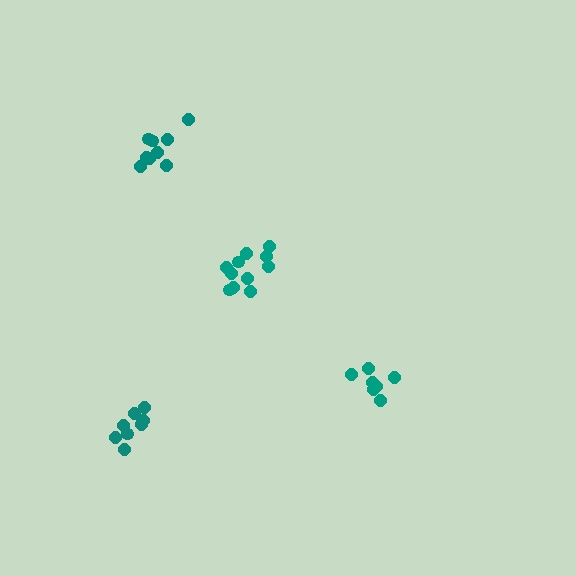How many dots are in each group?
Group 1: 9 dots, Group 2: 11 dots, Group 3: 9 dots, Group 4: 7 dots (36 total).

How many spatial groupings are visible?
There are 4 spatial groupings.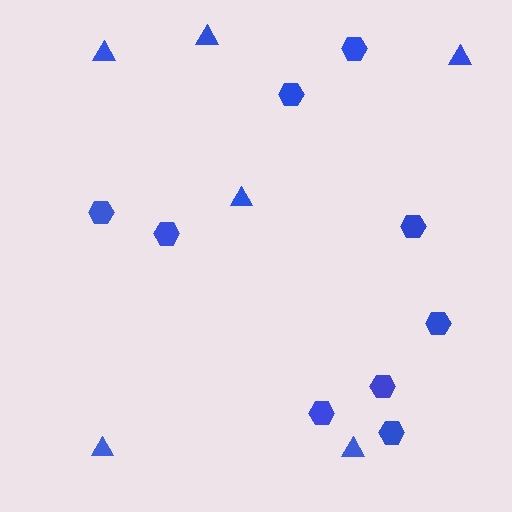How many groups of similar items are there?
There are 2 groups: one group of triangles (6) and one group of hexagons (9).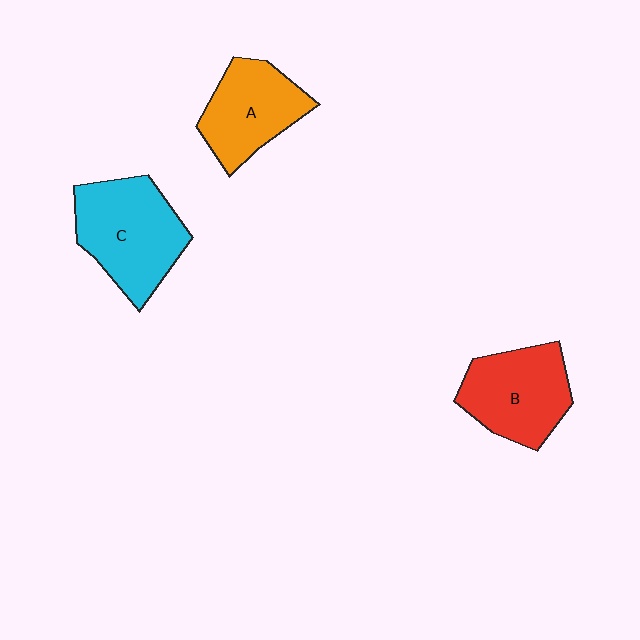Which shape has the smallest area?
Shape A (orange).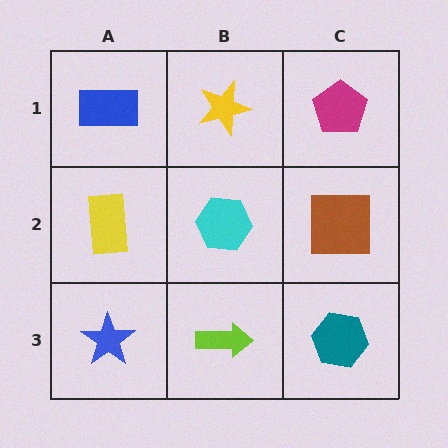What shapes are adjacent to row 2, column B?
A yellow star (row 1, column B), a lime arrow (row 3, column B), a yellow rectangle (row 2, column A), a brown square (row 2, column C).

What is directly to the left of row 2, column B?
A yellow rectangle.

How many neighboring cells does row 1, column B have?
3.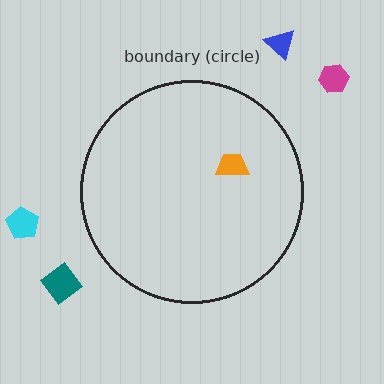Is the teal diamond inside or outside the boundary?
Outside.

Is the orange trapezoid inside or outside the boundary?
Inside.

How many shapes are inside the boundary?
1 inside, 4 outside.